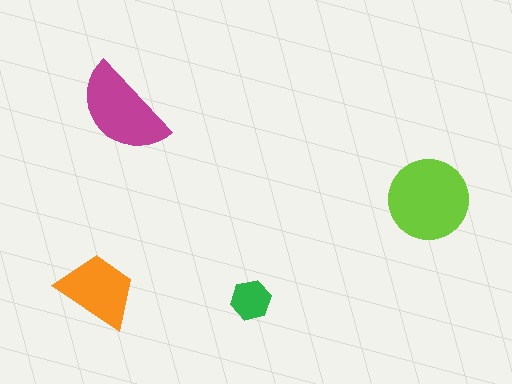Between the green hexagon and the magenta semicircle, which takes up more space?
The magenta semicircle.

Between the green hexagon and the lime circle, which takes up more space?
The lime circle.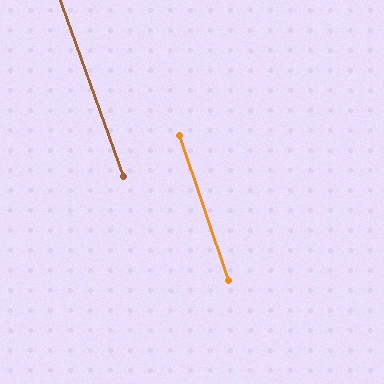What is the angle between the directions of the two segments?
Approximately 1 degree.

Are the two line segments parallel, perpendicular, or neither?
Parallel — their directions differ by only 0.9°.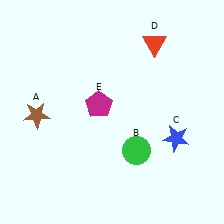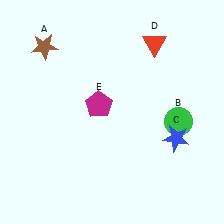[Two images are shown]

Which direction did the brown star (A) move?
The brown star (A) moved up.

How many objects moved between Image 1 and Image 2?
2 objects moved between the two images.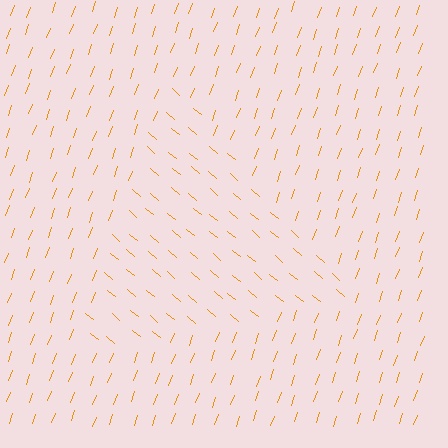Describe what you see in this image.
The image is filled with small orange line segments. A triangle region in the image has lines oriented differently from the surrounding lines, creating a visible texture boundary.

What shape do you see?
I see a triangle.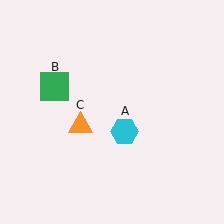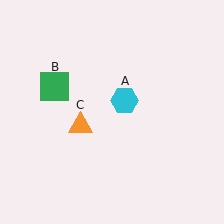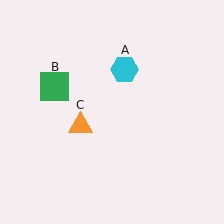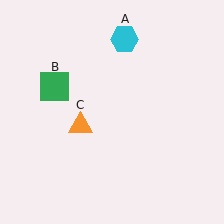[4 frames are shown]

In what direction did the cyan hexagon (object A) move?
The cyan hexagon (object A) moved up.